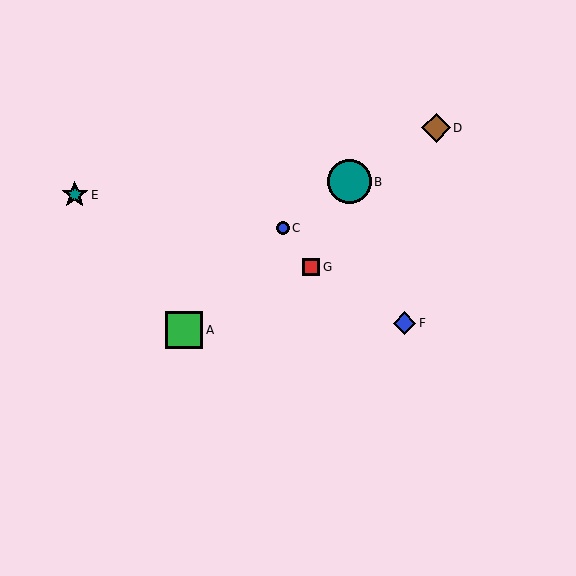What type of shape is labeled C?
Shape C is a blue circle.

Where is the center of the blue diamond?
The center of the blue diamond is at (405, 323).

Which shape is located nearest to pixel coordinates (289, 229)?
The blue circle (labeled C) at (283, 228) is nearest to that location.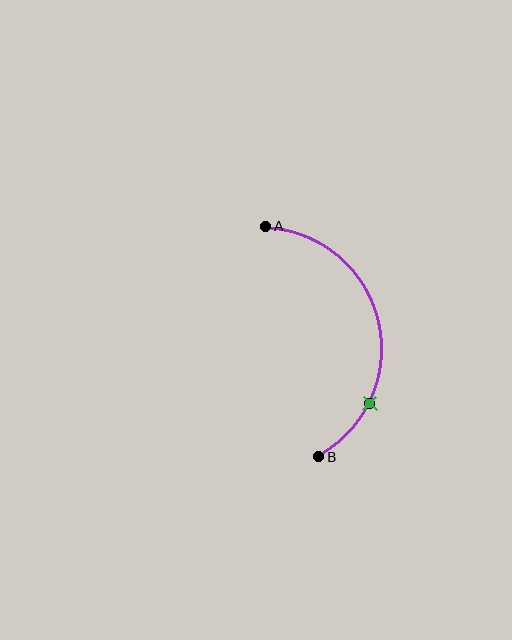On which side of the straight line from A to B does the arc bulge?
The arc bulges to the right of the straight line connecting A and B.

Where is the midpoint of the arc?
The arc midpoint is the point on the curve farthest from the straight line joining A and B. It sits to the right of that line.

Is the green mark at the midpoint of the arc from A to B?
No. The green mark lies on the arc but is closer to endpoint B. The arc midpoint would be at the point on the curve equidistant along the arc from both A and B.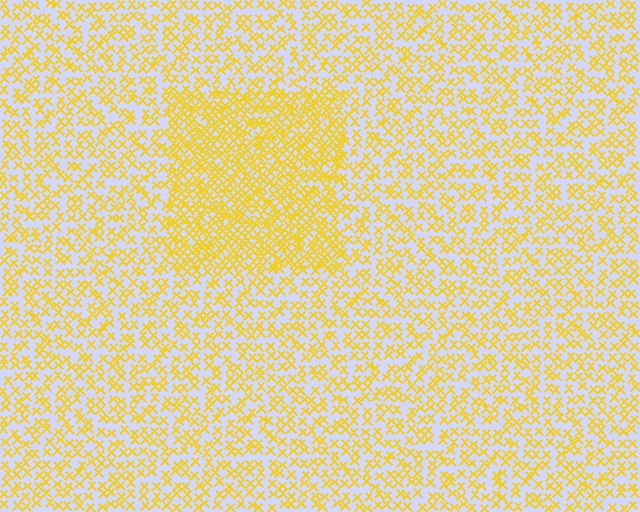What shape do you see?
I see a rectangle.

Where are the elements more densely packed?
The elements are more densely packed inside the rectangle boundary.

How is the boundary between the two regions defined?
The boundary is defined by a change in element density (approximately 1.9x ratio). All elements are the same color, size, and shape.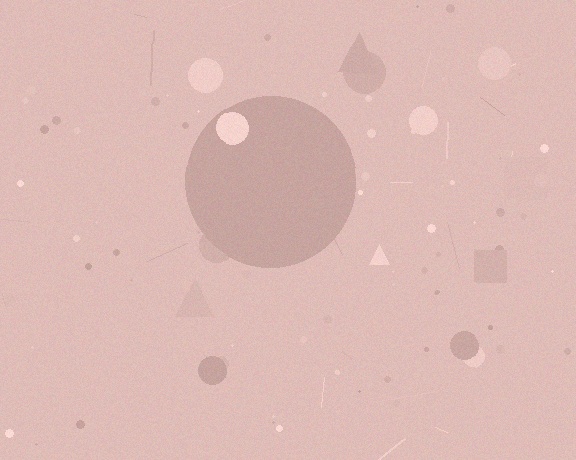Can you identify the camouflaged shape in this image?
The camouflaged shape is a circle.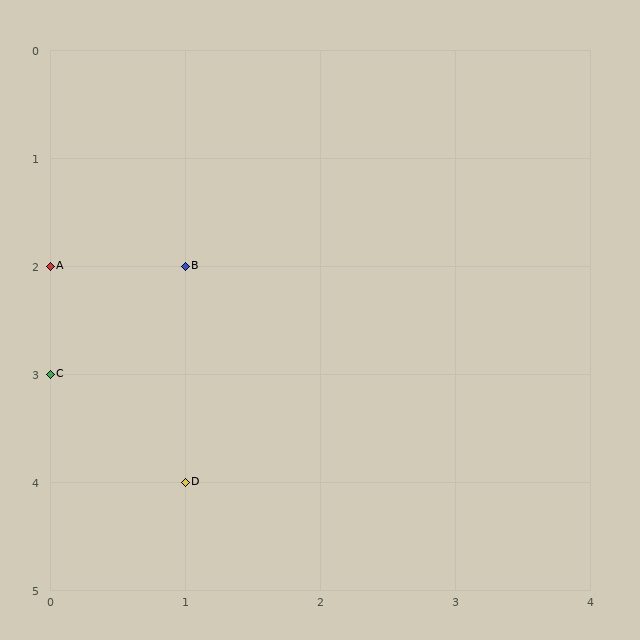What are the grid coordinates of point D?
Point D is at grid coordinates (1, 4).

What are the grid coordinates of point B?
Point B is at grid coordinates (1, 2).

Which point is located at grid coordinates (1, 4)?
Point D is at (1, 4).